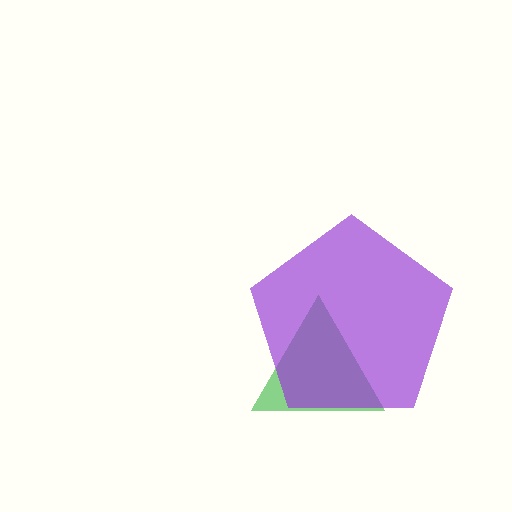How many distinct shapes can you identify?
There are 2 distinct shapes: a green triangle, a purple pentagon.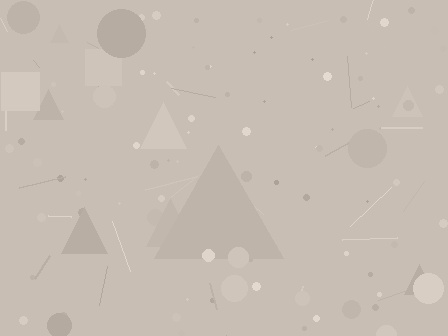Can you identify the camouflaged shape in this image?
The camouflaged shape is a triangle.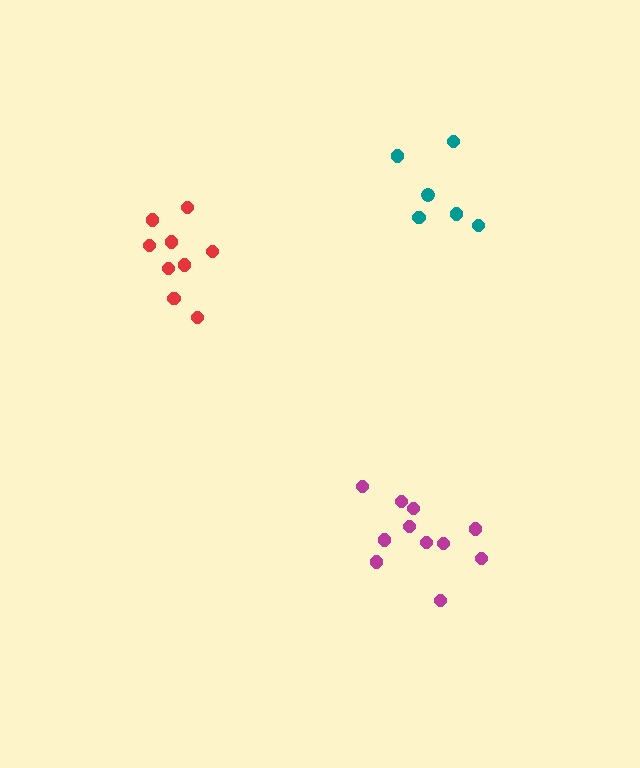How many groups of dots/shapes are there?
There are 3 groups.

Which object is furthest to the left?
The red cluster is leftmost.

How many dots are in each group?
Group 1: 9 dots, Group 2: 11 dots, Group 3: 6 dots (26 total).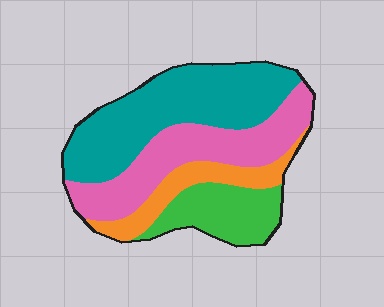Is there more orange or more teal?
Teal.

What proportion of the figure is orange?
Orange covers around 15% of the figure.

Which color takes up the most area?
Teal, at roughly 40%.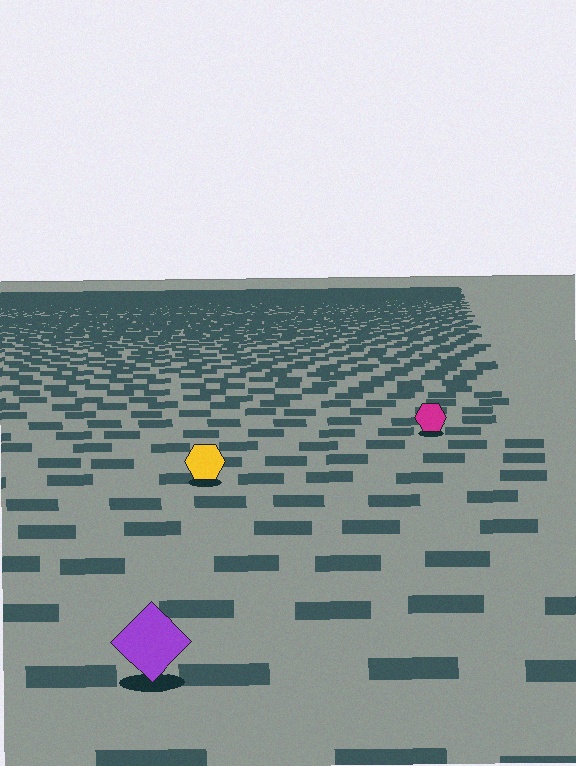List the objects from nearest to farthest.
From nearest to farthest: the purple diamond, the yellow hexagon, the magenta hexagon.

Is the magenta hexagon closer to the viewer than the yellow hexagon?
No. The yellow hexagon is closer — you can tell from the texture gradient: the ground texture is coarser near it.